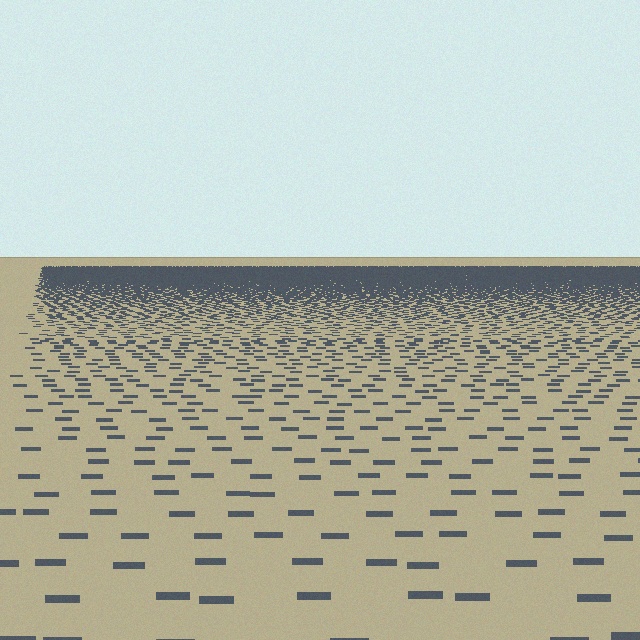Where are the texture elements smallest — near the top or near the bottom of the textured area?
Near the top.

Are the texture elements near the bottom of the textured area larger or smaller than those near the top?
Larger. Near the bottom, elements are closer to the viewer and appear at a bigger on-screen size.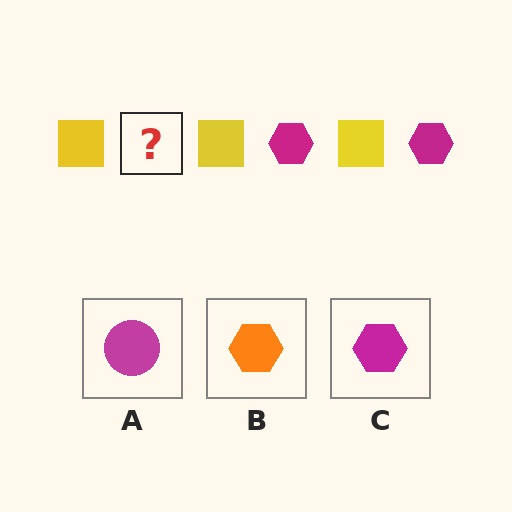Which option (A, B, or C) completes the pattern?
C.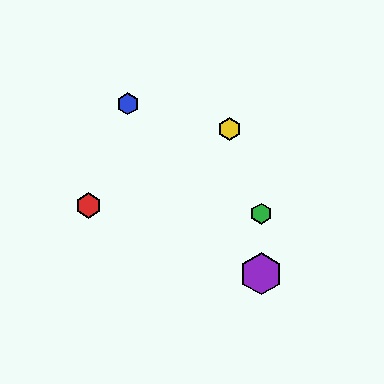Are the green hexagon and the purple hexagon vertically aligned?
Yes, both are at x≈261.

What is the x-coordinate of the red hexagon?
The red hexagon is at x≈88.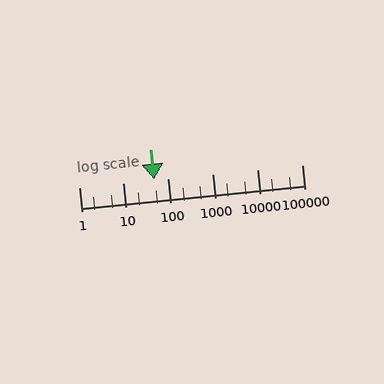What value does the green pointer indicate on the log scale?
The pointer indicates approximately 48.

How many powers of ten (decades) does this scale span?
The scale spans 5 decades, from 1 to 100000.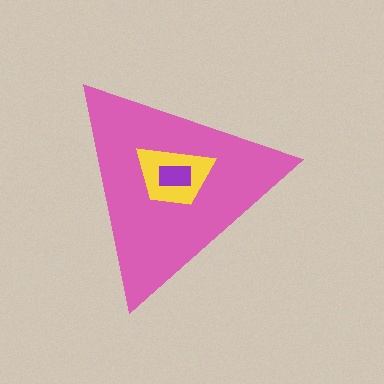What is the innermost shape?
The purple rectangle.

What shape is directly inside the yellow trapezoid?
The purple rectangle.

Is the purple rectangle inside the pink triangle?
Yes.